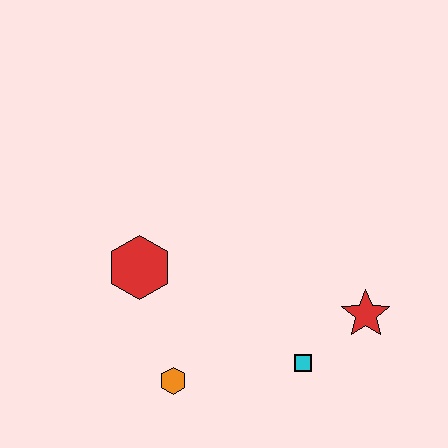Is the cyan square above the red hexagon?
No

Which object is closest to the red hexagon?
The orange hexagon is closest to the red hexagon.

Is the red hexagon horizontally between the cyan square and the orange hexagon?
No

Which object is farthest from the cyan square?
The red hexagon is farthest from the cyan square.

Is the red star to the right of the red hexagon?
Yes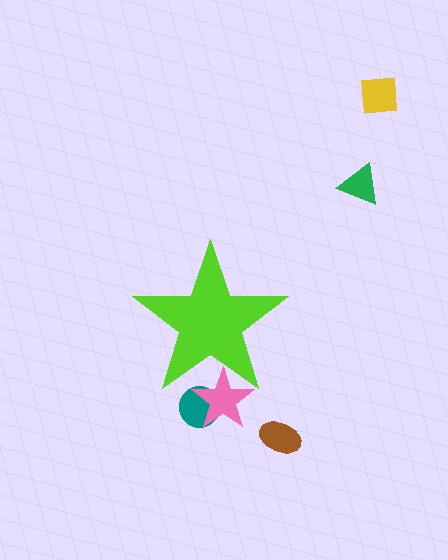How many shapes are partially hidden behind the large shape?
2 shapes are partially hidden.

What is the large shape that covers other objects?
A lime star.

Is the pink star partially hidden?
Yes, the pink star is partially hidden behind the lime star.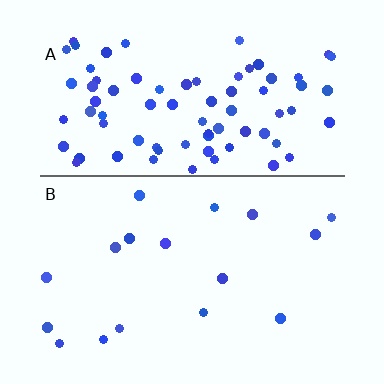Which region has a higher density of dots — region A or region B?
A (the top).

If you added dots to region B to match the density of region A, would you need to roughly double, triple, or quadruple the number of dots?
Approximately quadruple.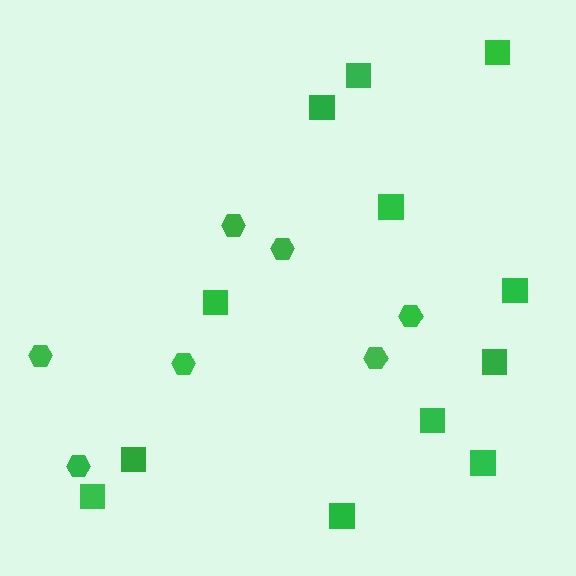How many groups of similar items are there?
There are 2 groups: one group of hexagons (7) and one group of squares (12).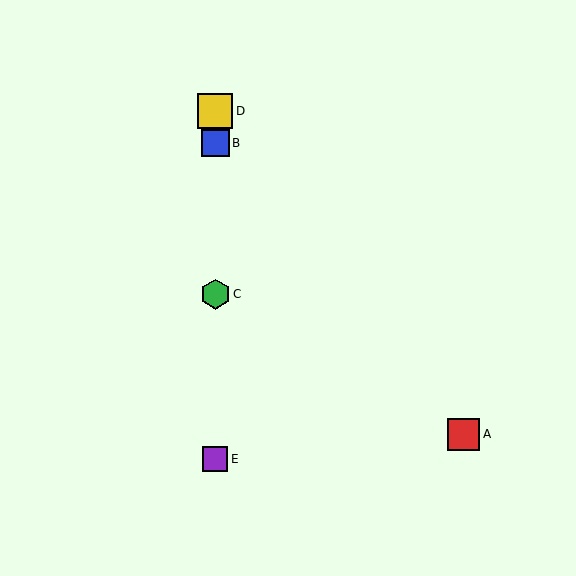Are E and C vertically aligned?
Yes, both are at x≈215.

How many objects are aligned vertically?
4 objects (B, C, D, E) are aligned vertically.